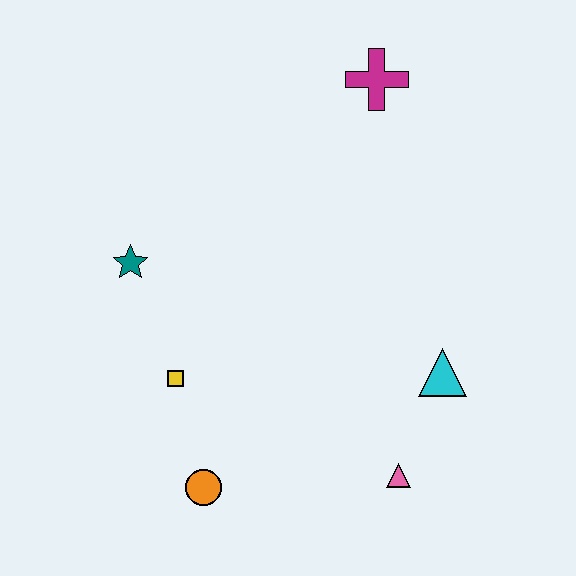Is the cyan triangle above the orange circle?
Yes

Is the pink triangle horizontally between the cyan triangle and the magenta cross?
Yes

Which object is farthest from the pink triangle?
The magenta cross is farthest from the pink triangle.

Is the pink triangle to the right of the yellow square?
Yes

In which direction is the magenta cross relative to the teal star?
The magenta cross is to the right of the teal star.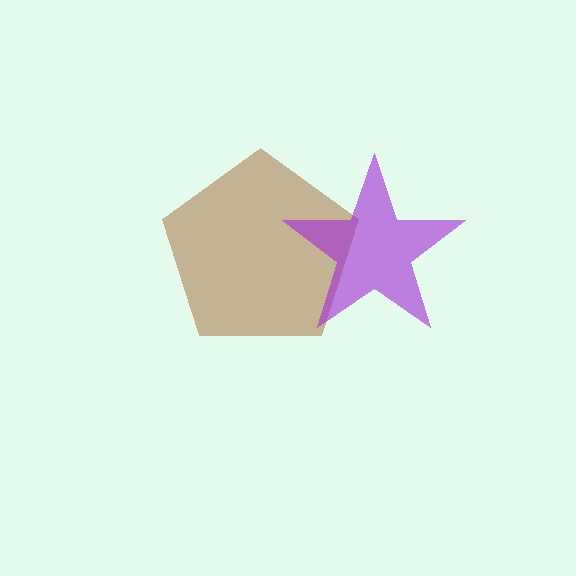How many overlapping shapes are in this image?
There are 2 overlapping shapes in the image.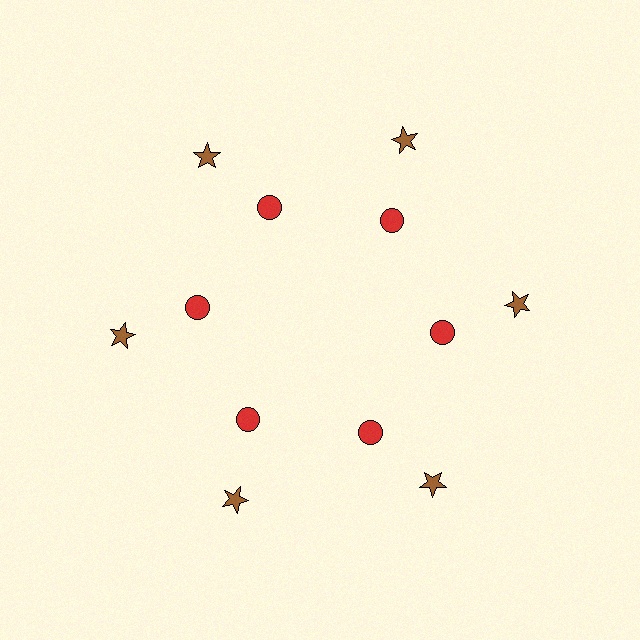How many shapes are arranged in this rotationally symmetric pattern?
There are 12 shapes, arranged in 6 groups of 2.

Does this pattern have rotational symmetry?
Yes, this pattern has 6-fold rotational symmetry. It looks the same after rotating 60 degrees around the center.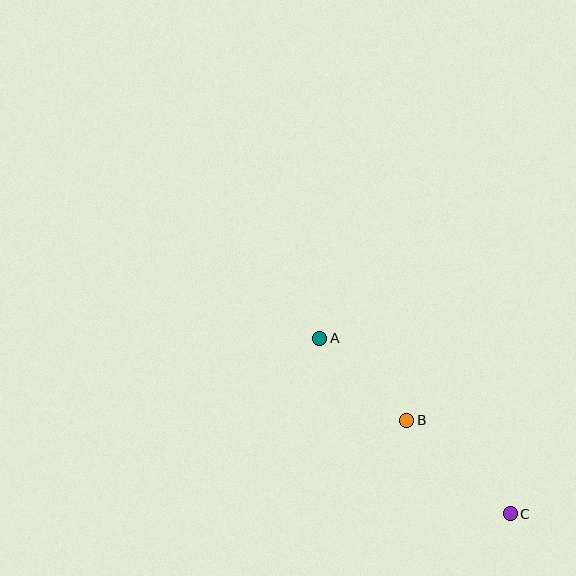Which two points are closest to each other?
Points A and B are closest to each other.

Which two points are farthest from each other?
Points A and C are farthest from each other.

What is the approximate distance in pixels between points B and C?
The distance between B and C is approximately 139 pixels.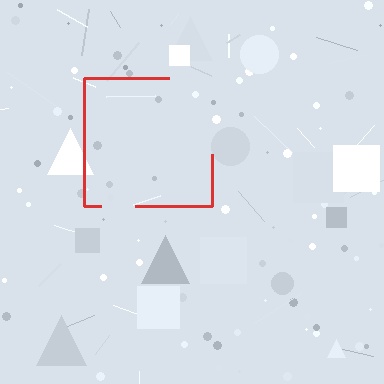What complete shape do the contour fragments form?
The contour fragments form a square.